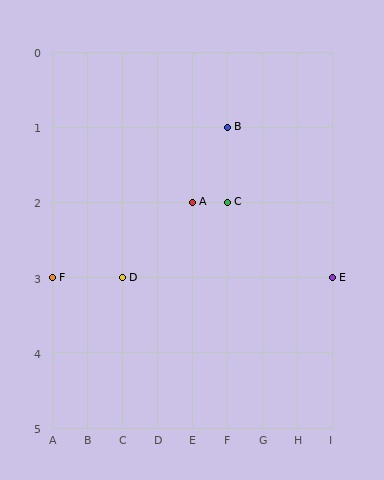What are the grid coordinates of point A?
Point A is at grid coordinates (E, 2).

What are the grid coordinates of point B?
Point B is at grid coordinates (F, 1).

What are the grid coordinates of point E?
Point E is at grid coordinates (I, 3).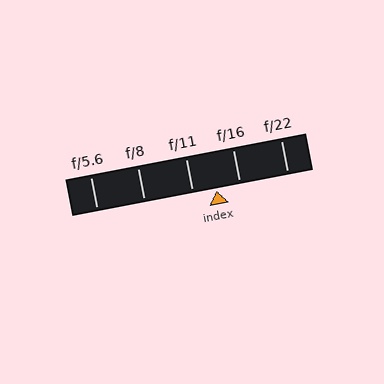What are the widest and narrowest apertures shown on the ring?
The widest aperture shown is f/5.6 and the narrowest is f/22.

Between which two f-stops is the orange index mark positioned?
The index mark is between f/11 and f/16.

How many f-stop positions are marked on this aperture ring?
There are 5 f-stop positions marked.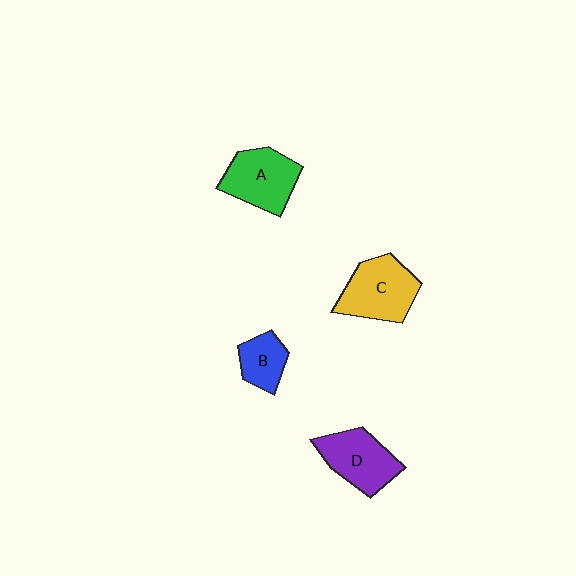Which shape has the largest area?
Shape C (yellow).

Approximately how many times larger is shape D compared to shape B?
Approximately 1.7 times.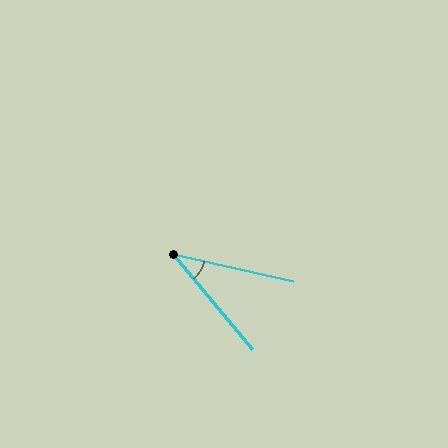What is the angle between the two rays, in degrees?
Approximately 38 degrees.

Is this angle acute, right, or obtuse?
It is acute.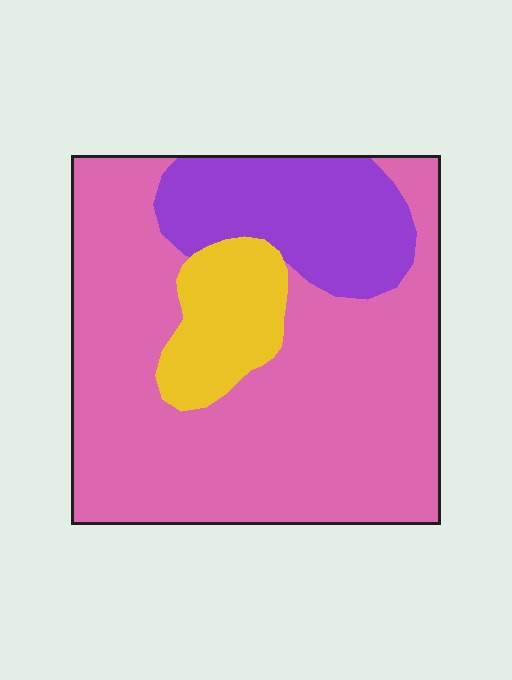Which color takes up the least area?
Yellow, at roughly 10%.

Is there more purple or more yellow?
Purple.